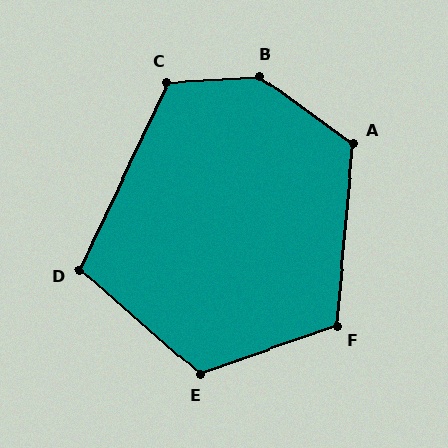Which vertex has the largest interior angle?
B, at approximately 140 degrees.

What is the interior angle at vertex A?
Approximately 121 degrees (obtuse).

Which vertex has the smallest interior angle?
D, at approximately 105 degrees.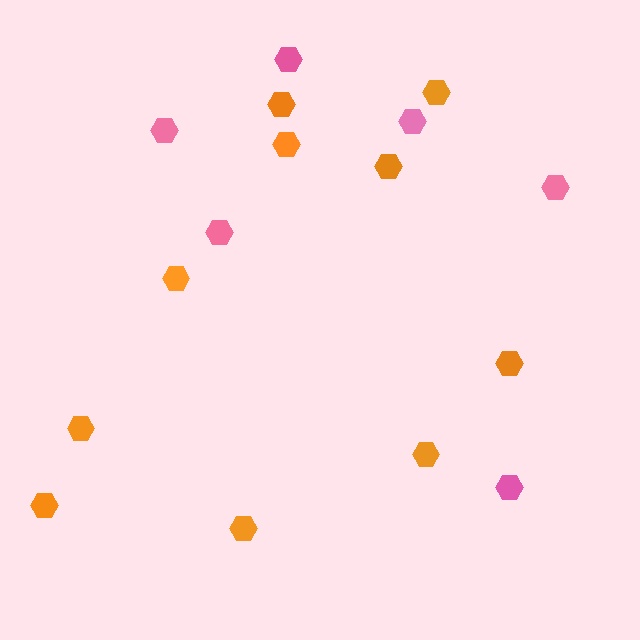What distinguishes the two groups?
There are 2 groups: one group of pink hexagons (6) and one group of orange hexagons (10).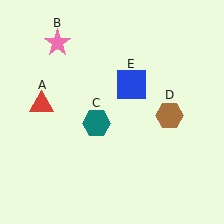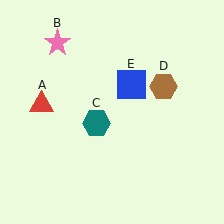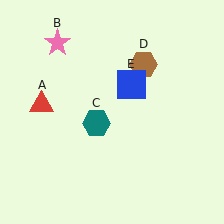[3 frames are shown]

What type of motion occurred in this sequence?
The brown hexagon (object D) rotated counterclockwise around the center of the scene.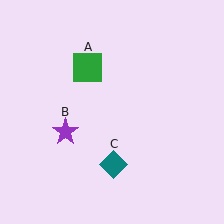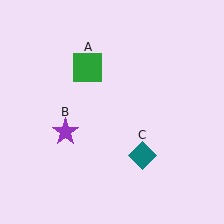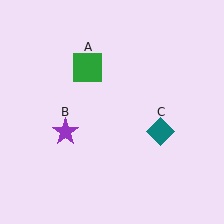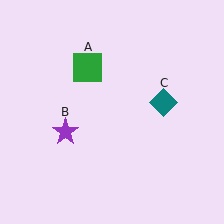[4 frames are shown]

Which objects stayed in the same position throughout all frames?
Green square (object A) and purple star (object B) remained stationary.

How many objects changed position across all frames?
1 object changed position: teal diamond (object C).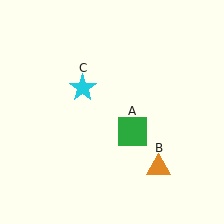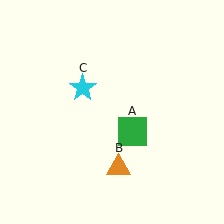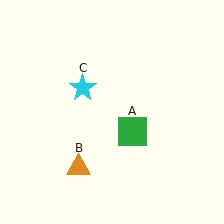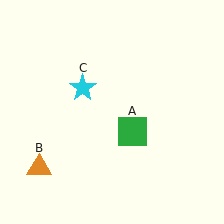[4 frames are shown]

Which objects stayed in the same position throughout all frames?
Green square (object A) and cyan star (object C) remained stationary.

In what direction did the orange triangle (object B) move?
The orange triangle (object B) moved left.